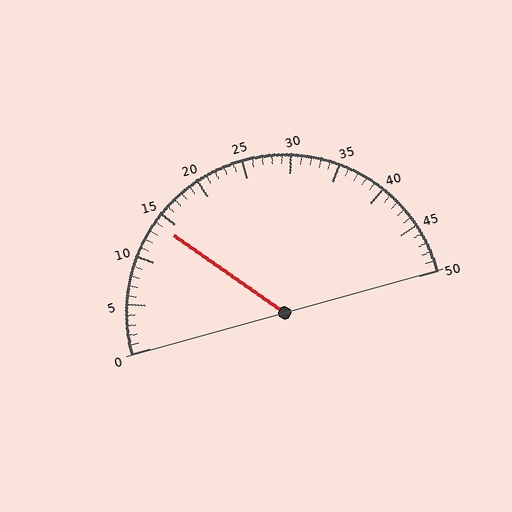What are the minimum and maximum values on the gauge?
The gauge ranges from 0 to 50.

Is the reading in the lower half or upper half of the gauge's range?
The reading is in the lower half of the range (0 to 50).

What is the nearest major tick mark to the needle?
The nearest major tick mark is 15.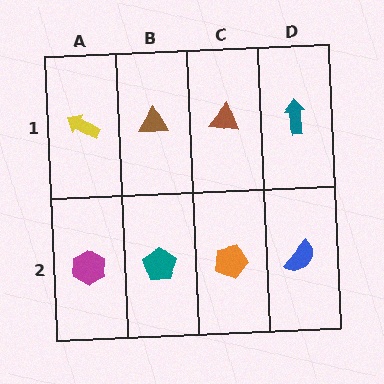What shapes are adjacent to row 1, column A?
A magenta hexagon (row 2, column A), a brown triangle (row 1, column B).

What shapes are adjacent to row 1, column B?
A teal pentagon (row 2, column B), a yellow arrow (row 1, column A), a brown triangle (row 1, column C).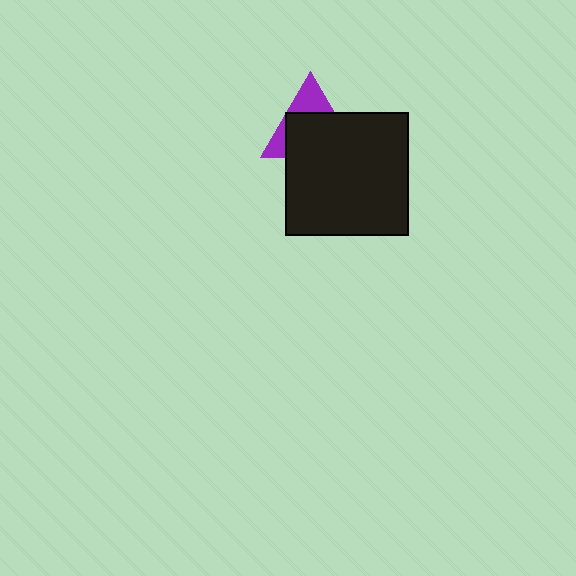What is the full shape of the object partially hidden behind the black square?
The partially hidden object is a purple triangle.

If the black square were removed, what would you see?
You would see the complete purple triangle.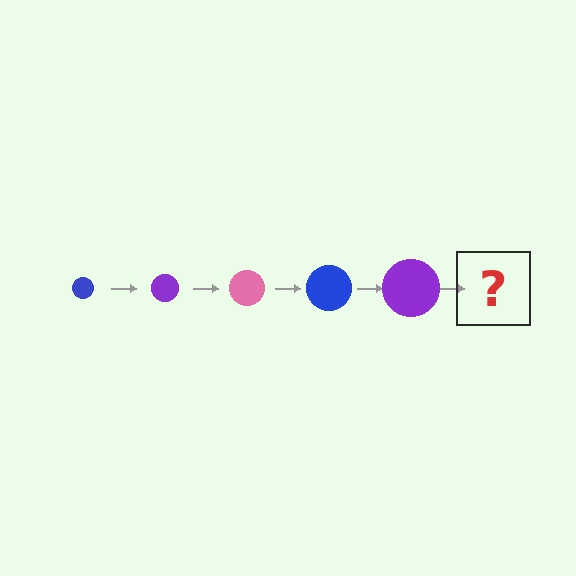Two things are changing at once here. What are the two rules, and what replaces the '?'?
The two rules are that the circle grows larger each step and the color cycles through blue, purple, and pink. The '?' should be a pink circle, larger than the previous one.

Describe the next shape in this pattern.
It should be a pink circle, larger than the previous one.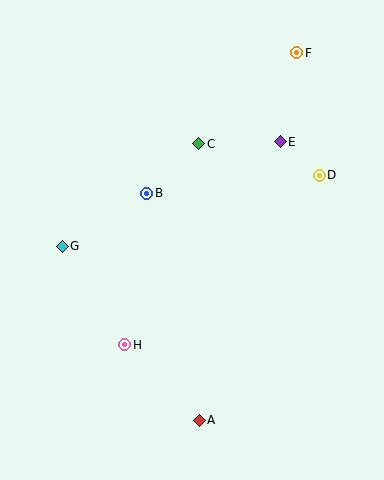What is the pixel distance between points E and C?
The distance between E and C is 81 pixels.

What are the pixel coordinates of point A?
Point A is at (199, 420).